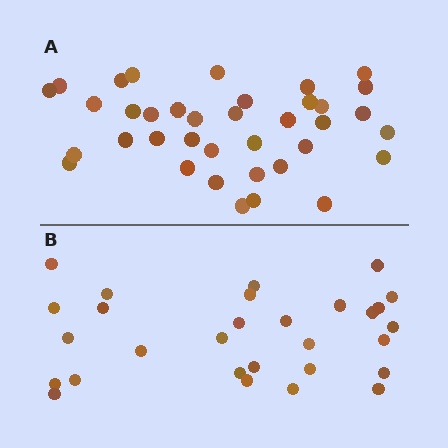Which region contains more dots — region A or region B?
Region A (the top region) has more dots.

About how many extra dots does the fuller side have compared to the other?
Region A has roughly 8 or so more dots than region B.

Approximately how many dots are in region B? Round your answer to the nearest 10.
About 30 dots. (The exact count is 29, which rounds to 30.)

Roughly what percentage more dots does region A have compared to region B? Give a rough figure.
About 30% more.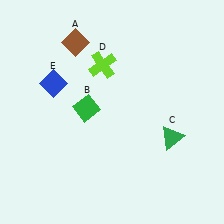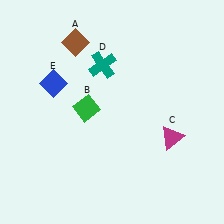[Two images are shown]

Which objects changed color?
C changed from green to magenta. D changed from lime to teal.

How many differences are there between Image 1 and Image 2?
There are 2 differences between the two images.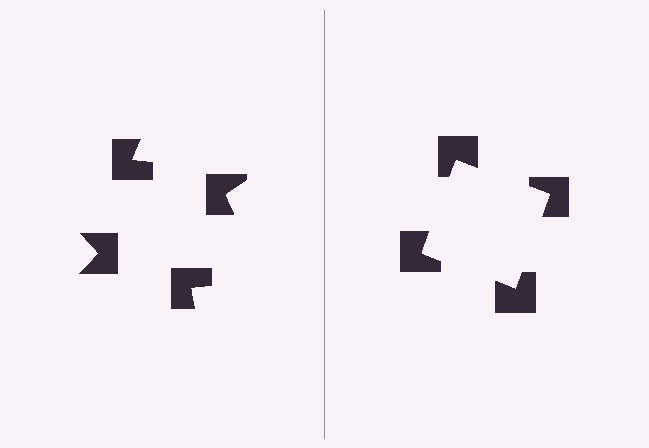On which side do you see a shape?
An illusory square appears on the right side. On the left side the wedge cuts are rotated, so no coherent shape forms.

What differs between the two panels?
The notched squares are positioned identically on both sides; only the wedge orientations differ. On the right they align to a square; on the left they are misaligned.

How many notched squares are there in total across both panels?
8 — 4 on each side.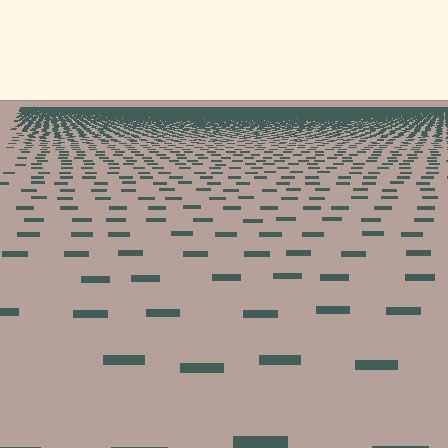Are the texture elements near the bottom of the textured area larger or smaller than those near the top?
Larger. Near the bottom, elements are closer to the viewer and appear at a bigger on-screen size.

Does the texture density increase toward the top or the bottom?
Density increases toward the top.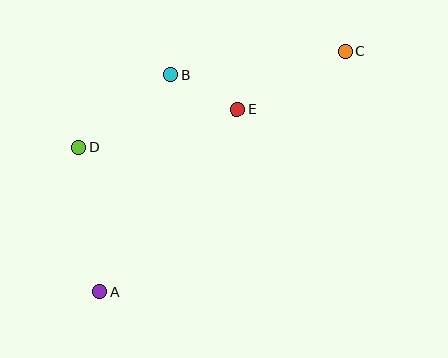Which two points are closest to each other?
Points B and E are closest to each other.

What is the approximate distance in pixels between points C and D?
The distance between C and D is approximately 283 pixels.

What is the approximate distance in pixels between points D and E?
The distance between D and E is approximately 162 pixels.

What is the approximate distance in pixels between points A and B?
The distance between A and B is approximately 229 pixels.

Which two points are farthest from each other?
Points A and C are farthest from each other.